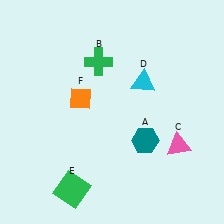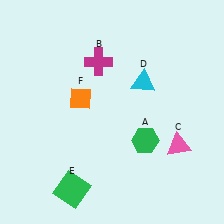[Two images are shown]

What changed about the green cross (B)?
In Image 1, B is green. In Image 2, it changed to magenta.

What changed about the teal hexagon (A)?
In Image 1, A is teal. In Image 2, it changed to green.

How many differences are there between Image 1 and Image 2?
There are 2 differences between the two images.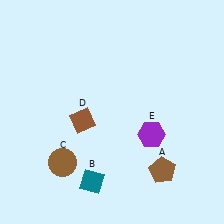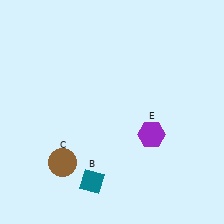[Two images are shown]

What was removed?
The brown diamond (D), the brown pentagon (A) were removed in Image 2.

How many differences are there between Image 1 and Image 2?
There are 2 differences between the two images.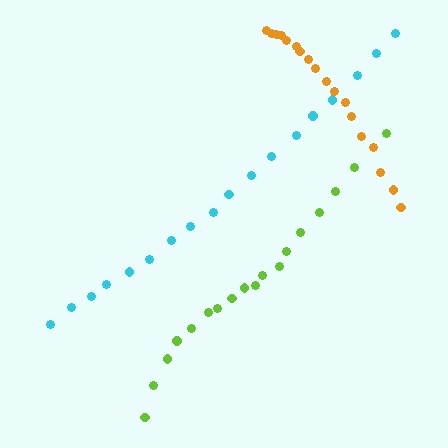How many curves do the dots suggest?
There are 3 distinct paths.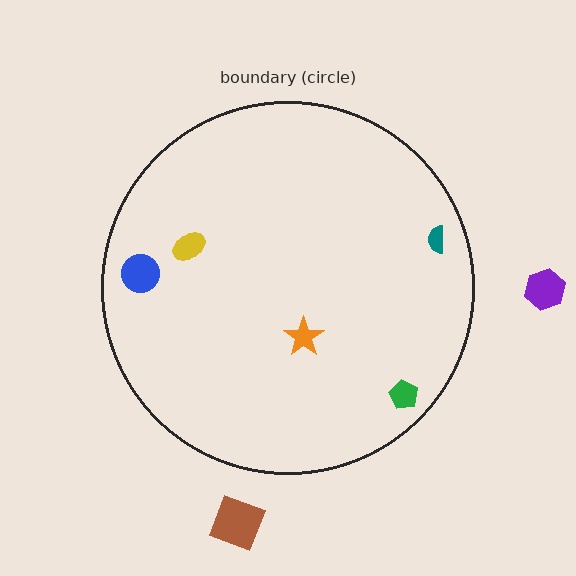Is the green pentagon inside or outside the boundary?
Inside.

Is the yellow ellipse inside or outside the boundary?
Inside.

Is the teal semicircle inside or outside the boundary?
Inside.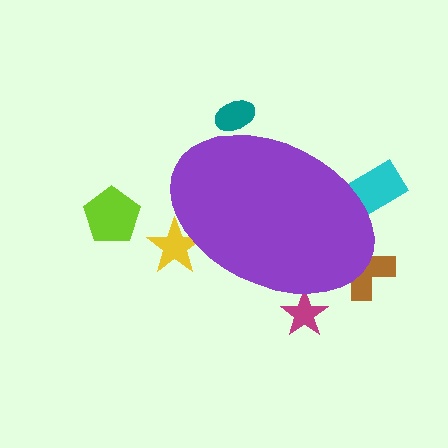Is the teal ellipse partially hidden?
Yes, the teal ellipse is partially hidden behind the purple ellipse.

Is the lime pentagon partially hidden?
No, the lime pentagon is fully visible.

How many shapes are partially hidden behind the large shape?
5 shapes are partially hidden.